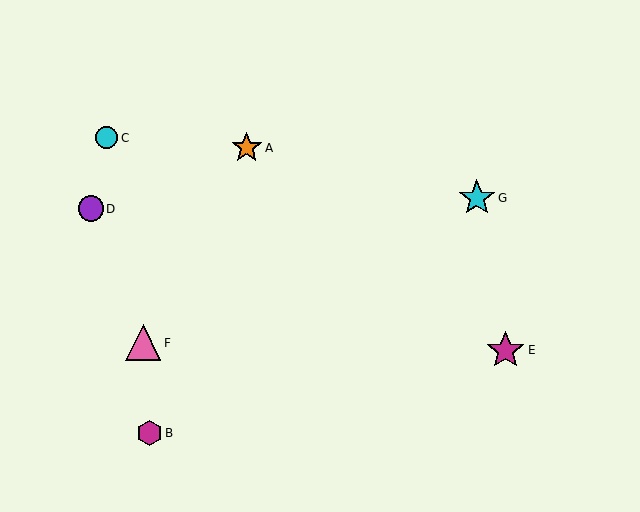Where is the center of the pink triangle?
The center of the pink triangle is at (143, 343).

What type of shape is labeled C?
Shape C is a cyan circle.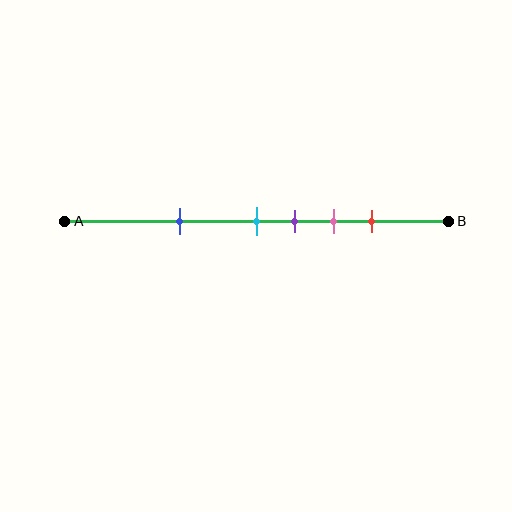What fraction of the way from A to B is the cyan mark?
The cyan mark is approximately 50% (0.5) of the way from A to B.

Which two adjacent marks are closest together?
The cyan and purple marks are the closest adjacent pair.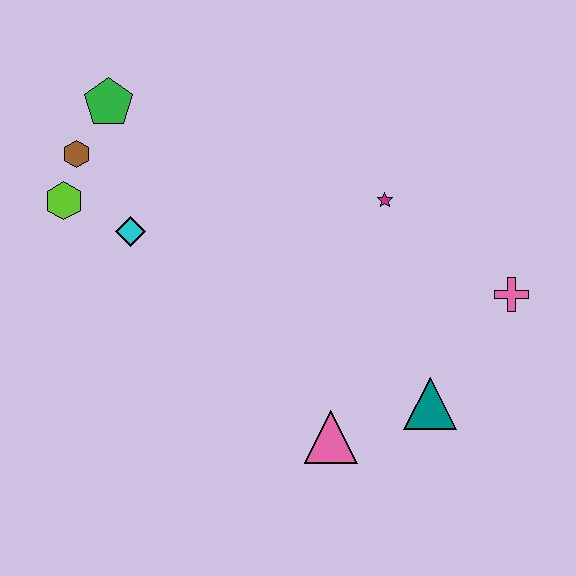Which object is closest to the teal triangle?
The pink triangle is closest to the teal triangle.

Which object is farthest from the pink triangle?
The green pentagon is farthest from the pink triangle.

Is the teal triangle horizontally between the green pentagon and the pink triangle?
No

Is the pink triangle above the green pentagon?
No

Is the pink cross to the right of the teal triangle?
Yes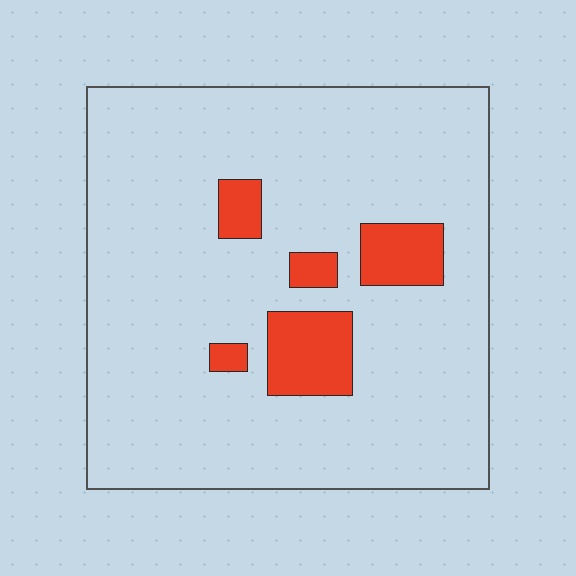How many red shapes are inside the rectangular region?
5.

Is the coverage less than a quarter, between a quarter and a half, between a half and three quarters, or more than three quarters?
Less than a quarter.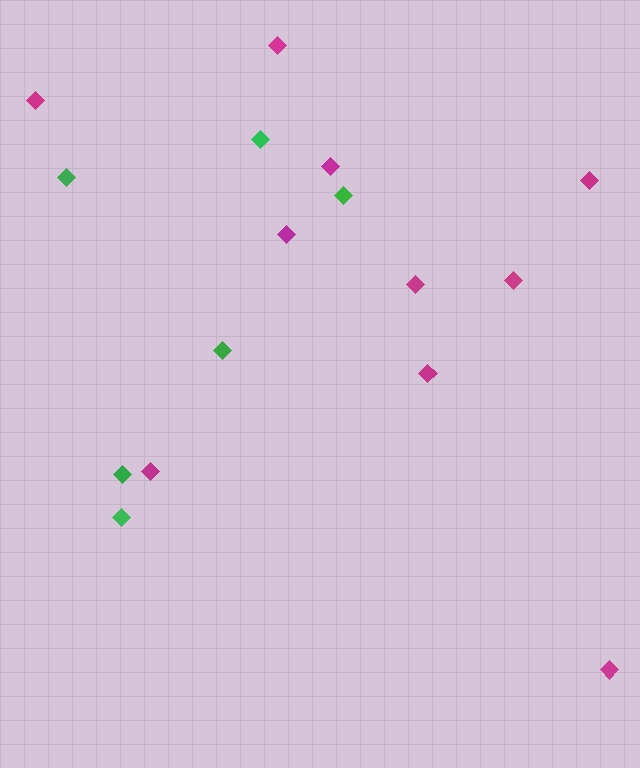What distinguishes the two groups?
There are 2 groups: one group of green diamonds (6) and one group of magenta diamonds (10).